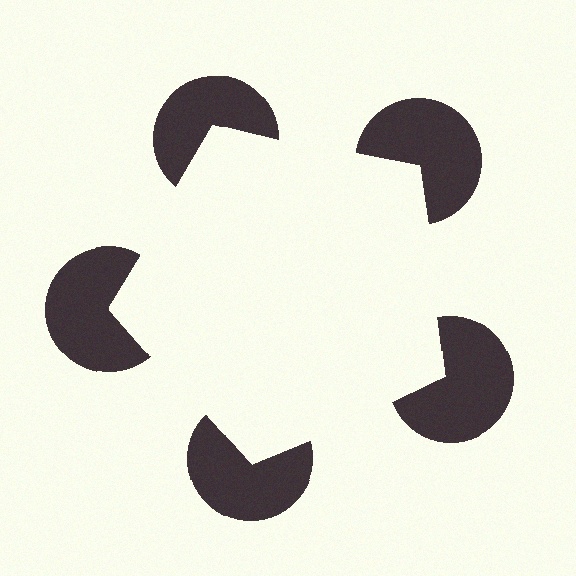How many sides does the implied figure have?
5 sides.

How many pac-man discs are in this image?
There are 5 — one at each vertex of the illusory pentagon.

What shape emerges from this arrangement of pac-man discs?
An illusory pentagon — its edges are inferred from the aligned wedge cuts in the pac-man discs, not physically drawn.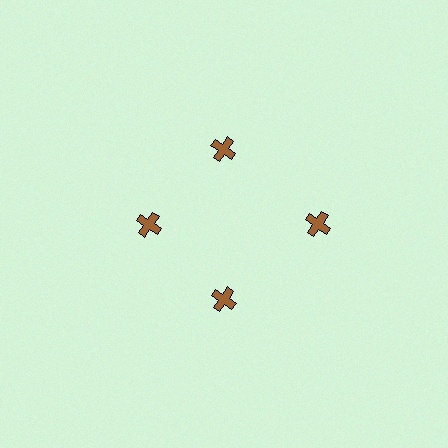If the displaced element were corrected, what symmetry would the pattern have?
It would have 4-fold rotational symmetry — the pattern would map onto itself every 90 degrees.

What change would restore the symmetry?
The symmetry would be restored by moving it inward, back onto the ring so that all 4 crosses sit at equal angles and equal distance from the center.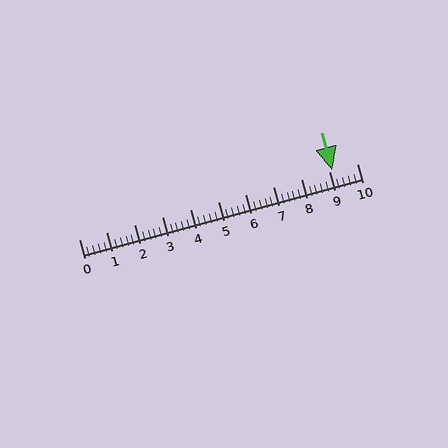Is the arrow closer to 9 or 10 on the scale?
The arrow is closer to 9.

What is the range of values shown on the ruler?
The ruler shows values from 0 to 10.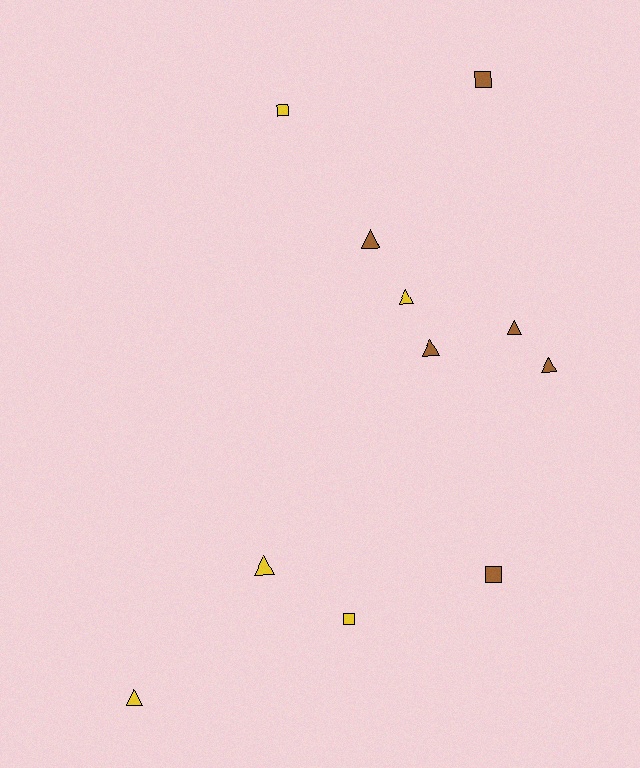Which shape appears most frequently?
Triangle, with 7 objects.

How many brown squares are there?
There are 2 brown squares.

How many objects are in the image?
There are 11 objects.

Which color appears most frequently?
Brown, with 6 objects.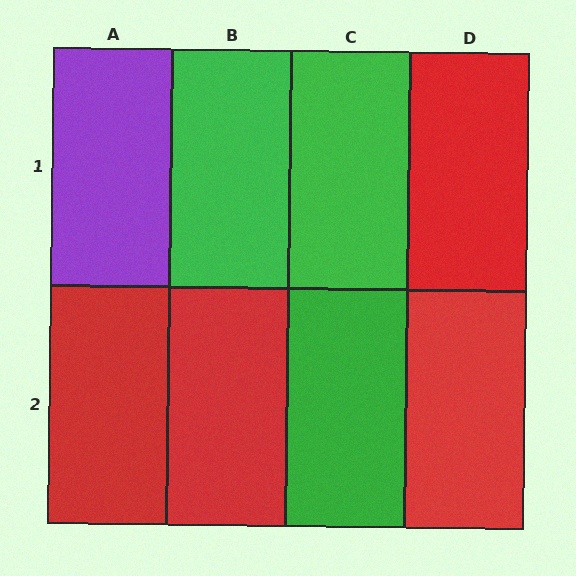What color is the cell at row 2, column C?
Green.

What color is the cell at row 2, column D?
Red.